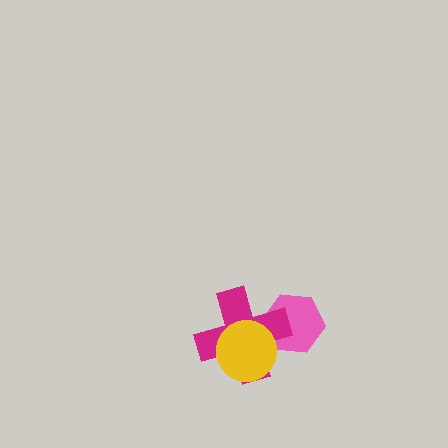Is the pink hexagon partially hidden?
Yes, it is partially covered by another shape.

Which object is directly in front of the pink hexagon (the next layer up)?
The magenta cross is directly in front of the pink hexagon.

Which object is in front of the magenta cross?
The yellow circle is in front of the magenta cross.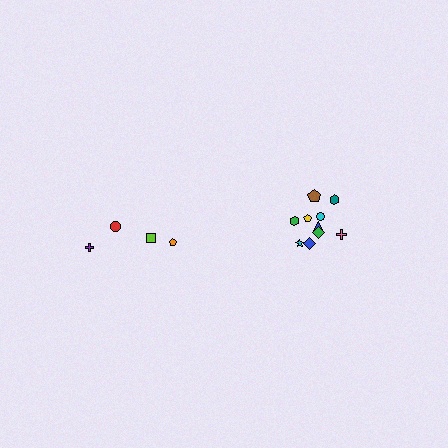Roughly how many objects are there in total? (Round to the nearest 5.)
Roughly 15 objects in total.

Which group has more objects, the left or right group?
The right group.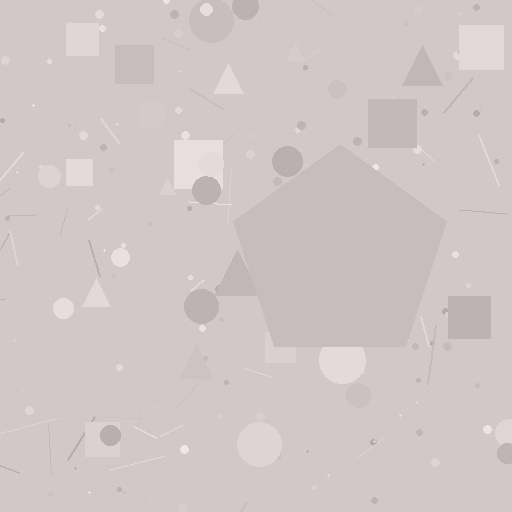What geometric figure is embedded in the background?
A pentagon is embedded in the background.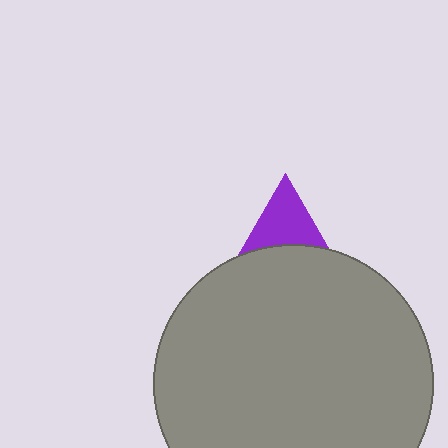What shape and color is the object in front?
The object in front is a gray circle.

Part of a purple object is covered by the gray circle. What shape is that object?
It is a triangle.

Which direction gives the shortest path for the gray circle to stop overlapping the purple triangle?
Moving down gives the shortest separation.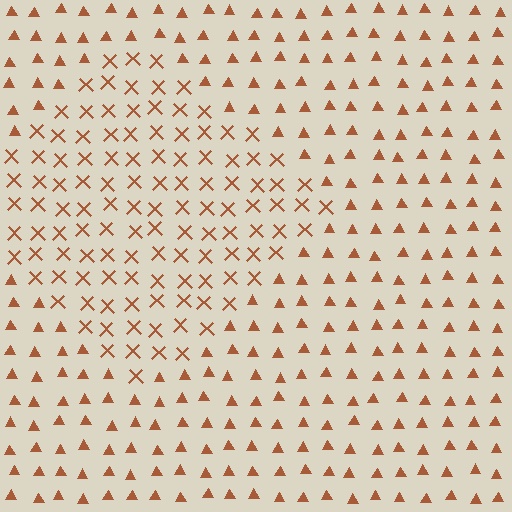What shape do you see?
I see a diamond.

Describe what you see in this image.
The image is filled with small brown elements arranged in a uniform grid. A diamond-shaped region contains X marks, while the surrounding area contains triangles. The boundary is defined purely by the change in element shape.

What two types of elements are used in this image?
The image uses X marks inside the diamond region and triangles outside it.